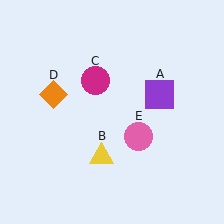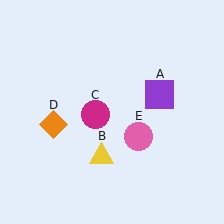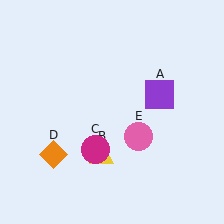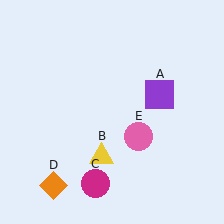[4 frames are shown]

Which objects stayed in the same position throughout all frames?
Purple square (object A) and yellow triangle (object B) and pink circle (object E) remained stationary.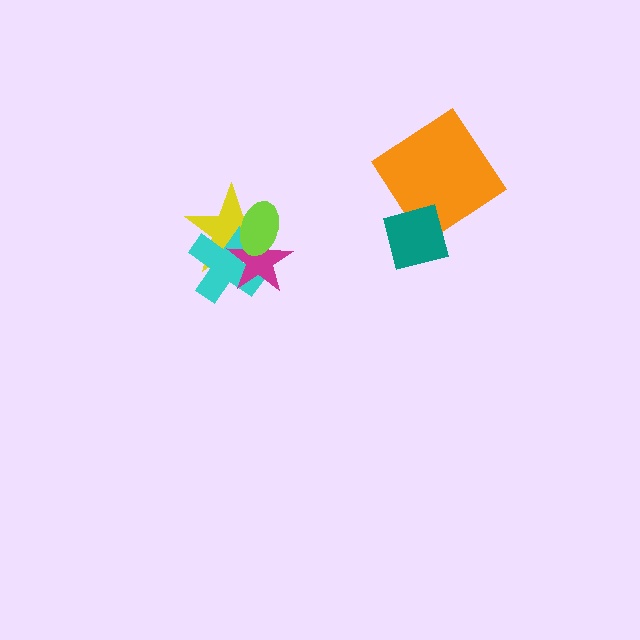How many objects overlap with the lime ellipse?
3 objects overlap with the lime ellipse.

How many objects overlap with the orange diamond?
1 object overlaps with the orange diamond.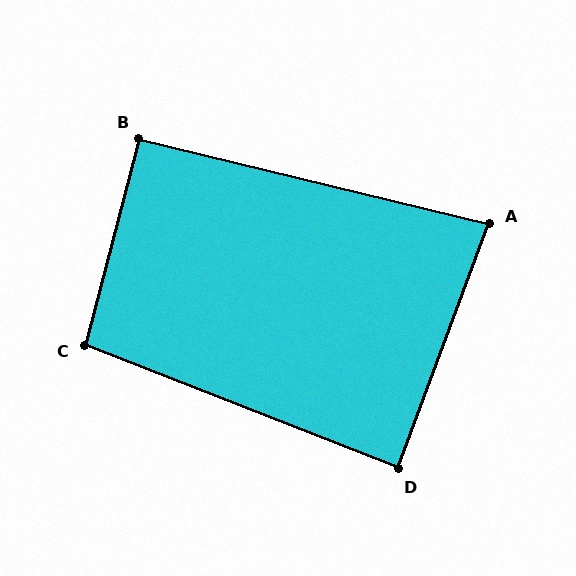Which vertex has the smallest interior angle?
A, at approximately 83 degrees.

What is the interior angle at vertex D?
Approximately 89 degrees (approximately right).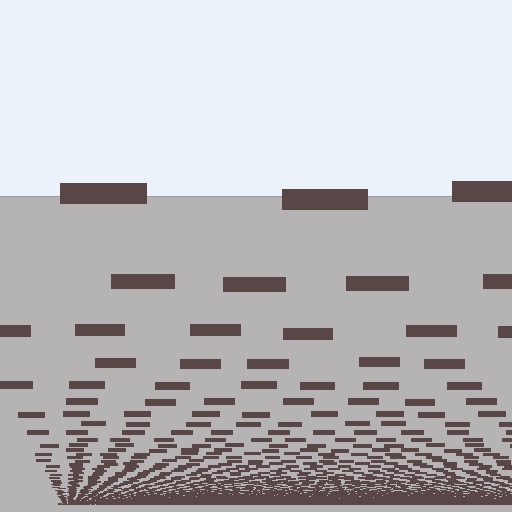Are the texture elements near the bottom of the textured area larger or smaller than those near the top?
Smaller. The gradient is inverted — elements near the bottom are smaller and denser.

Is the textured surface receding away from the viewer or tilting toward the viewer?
The surface appears to tilt toward the viewer. Texture elements get larger and sparser toward the top.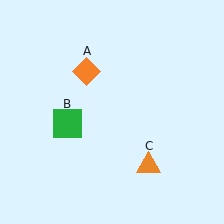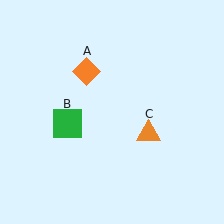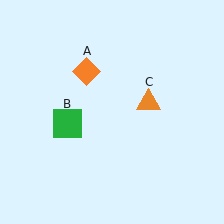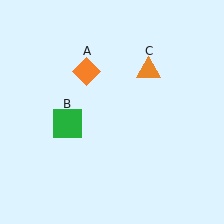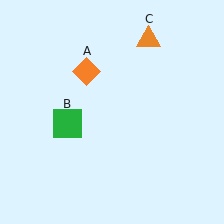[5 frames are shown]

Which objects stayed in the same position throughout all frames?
Orange diamond (object A) and green square (object B) remained stationary.